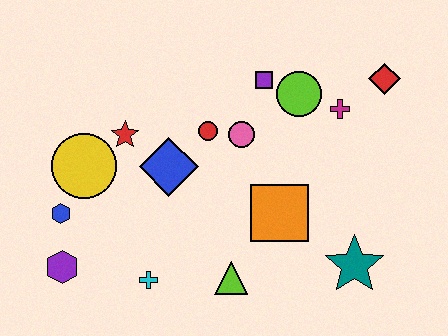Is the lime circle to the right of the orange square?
Yes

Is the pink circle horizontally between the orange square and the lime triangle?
Yes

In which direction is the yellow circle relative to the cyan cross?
The yellow circle is above the cyan cross.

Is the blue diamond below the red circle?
Yes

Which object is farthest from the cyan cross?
The red diamond is farthest from the cyan cross.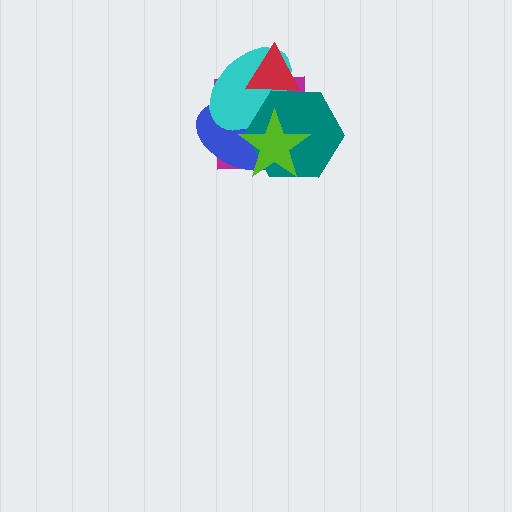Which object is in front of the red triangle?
The teal hexagon is in front of the red triangle.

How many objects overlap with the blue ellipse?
5 objects overlap with the blue ellipse.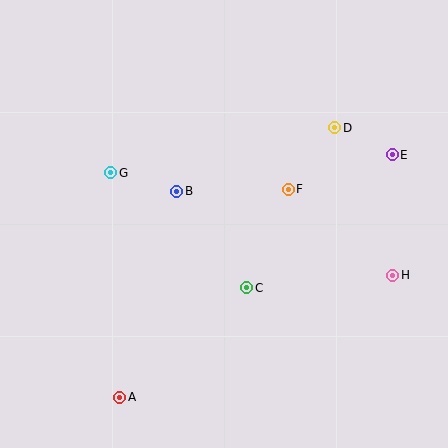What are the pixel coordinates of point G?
Point G is at (111, 173).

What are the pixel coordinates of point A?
Point A is at (120, 397).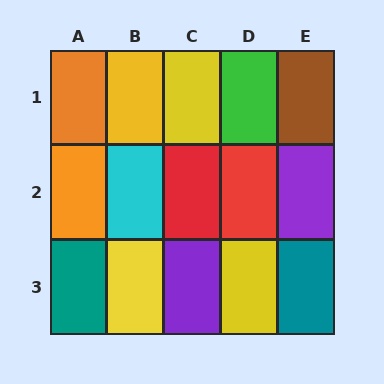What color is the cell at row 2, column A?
Orange.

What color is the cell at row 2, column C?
Red.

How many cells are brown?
1 cell is brown.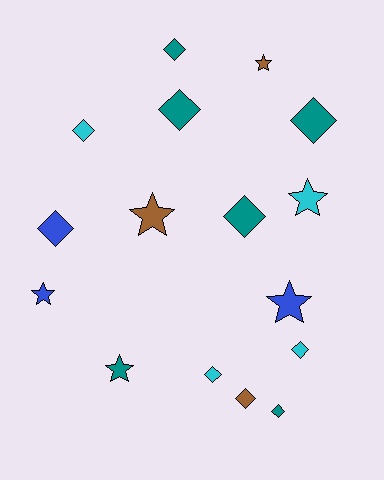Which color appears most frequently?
Teal, with 6 objects.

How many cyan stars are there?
There is 1 cyan star.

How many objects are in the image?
There are 16 objects.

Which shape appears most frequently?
Diamond, with 10 objects.